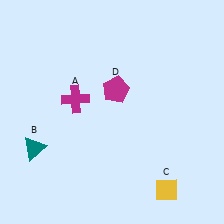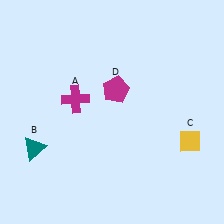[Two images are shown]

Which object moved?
The yellow diamond (C) moved up.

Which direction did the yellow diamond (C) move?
The yellow diamond (C) moved up.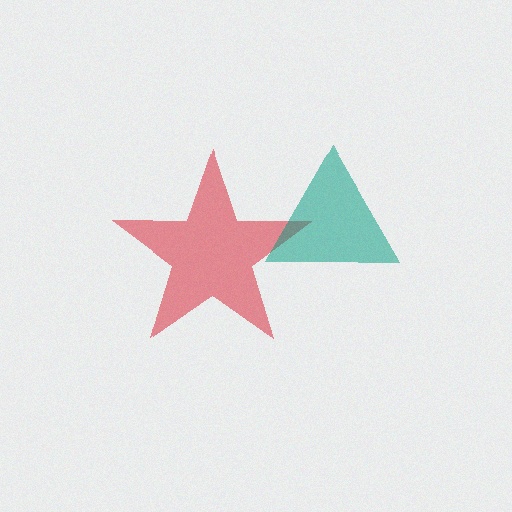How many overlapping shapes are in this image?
There are 2 overlapping shapes in the image.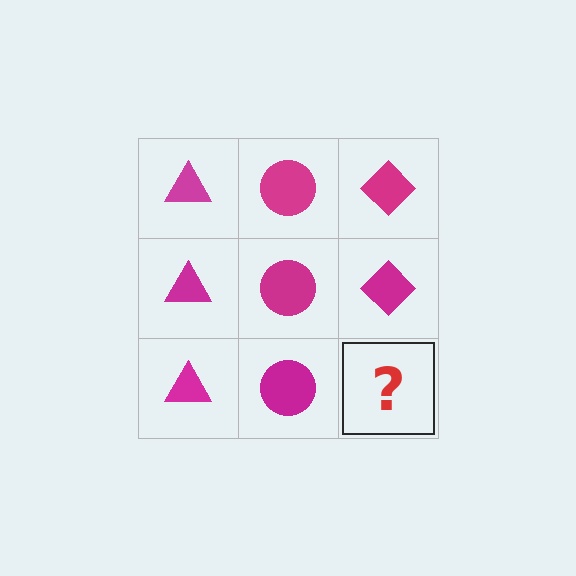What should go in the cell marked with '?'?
The missing cell should contain a magenta diamond.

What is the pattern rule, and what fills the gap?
The rule is that each column has a consistent shape. The gap should be filled with a magenta diamond.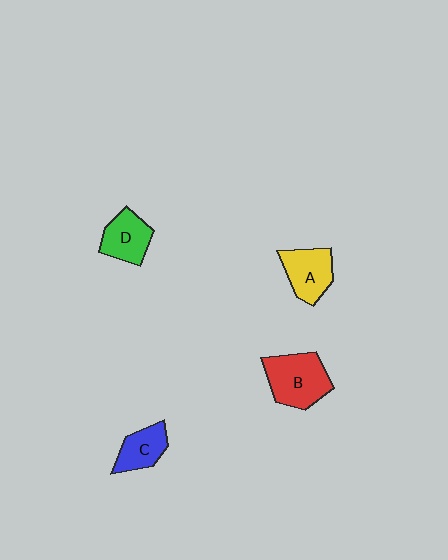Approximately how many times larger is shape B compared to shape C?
Approximately 1.6 times.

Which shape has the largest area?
Shape B (red).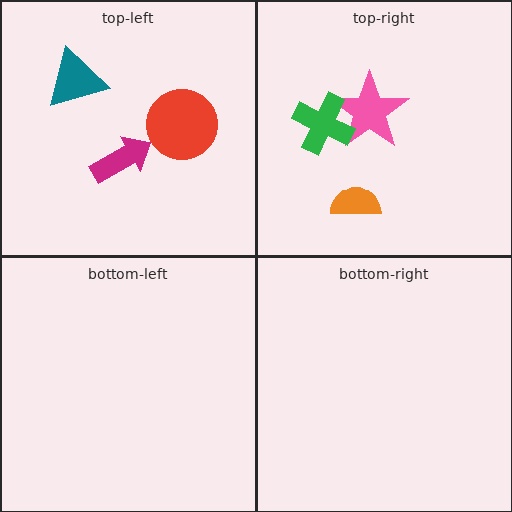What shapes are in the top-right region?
The pink star, the green cross, the orange semicircle.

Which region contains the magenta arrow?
The top-left region.